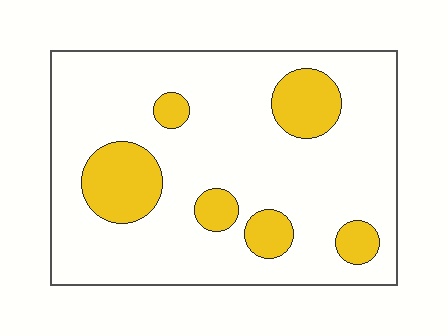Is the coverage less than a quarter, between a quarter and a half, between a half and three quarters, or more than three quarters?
Less than a quarter.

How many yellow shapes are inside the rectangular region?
6.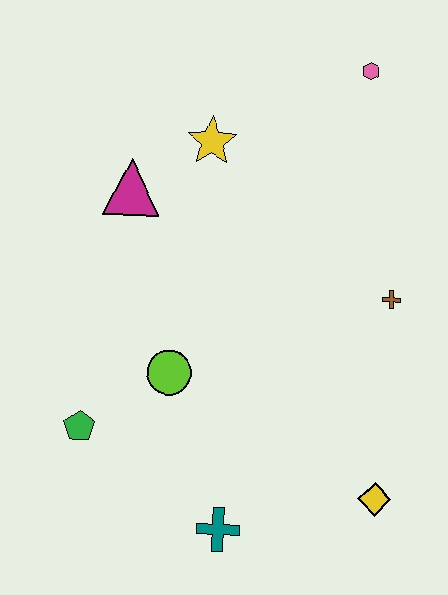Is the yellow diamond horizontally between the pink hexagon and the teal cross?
No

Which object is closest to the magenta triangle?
The yellow star is closest to the magenta triangle.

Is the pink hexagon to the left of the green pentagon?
No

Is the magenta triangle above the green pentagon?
Yes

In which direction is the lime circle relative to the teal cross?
The lime circle is above the teal cross.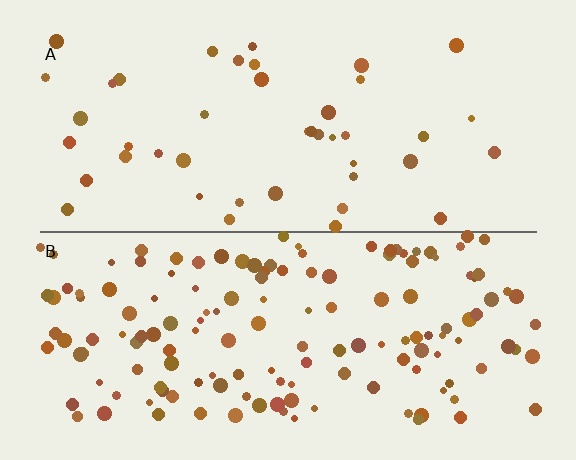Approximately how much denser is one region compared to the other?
Approximately 3.4× — region B over region A.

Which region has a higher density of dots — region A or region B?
B (the bottom).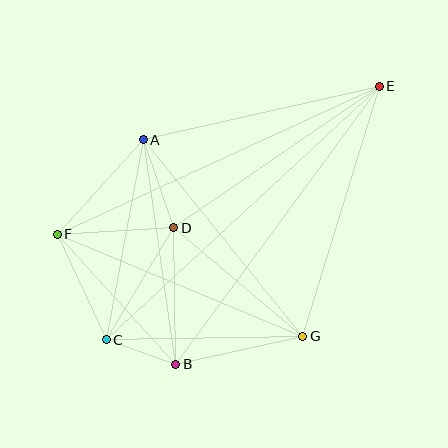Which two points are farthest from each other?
Points C and E are farthest from each other.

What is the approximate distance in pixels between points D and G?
The distance between D and G is approximately 169 pixels.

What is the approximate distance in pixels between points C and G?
The distance between C and G is approximately 196 pixels.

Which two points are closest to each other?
Points B and C are closest to each other.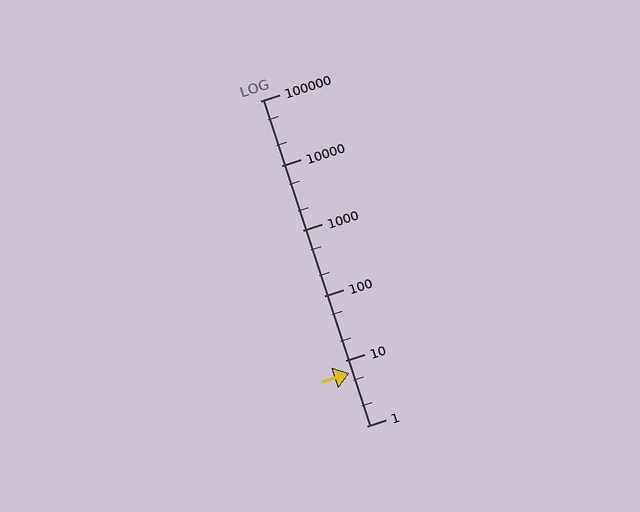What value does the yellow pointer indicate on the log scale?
The pointer indicates approximately 6.4.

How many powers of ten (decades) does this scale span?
The scale spans 5 decades, from 1 to 100000.